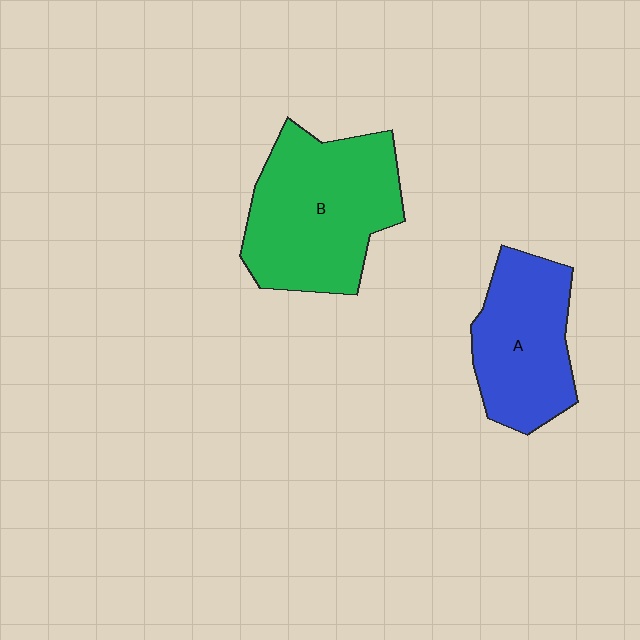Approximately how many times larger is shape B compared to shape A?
Approximately 1.4 times.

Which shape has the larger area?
Shape B (green).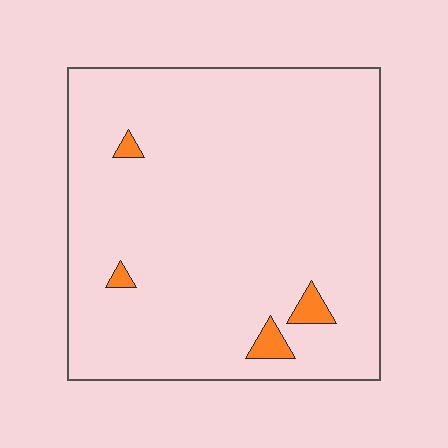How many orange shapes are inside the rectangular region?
4.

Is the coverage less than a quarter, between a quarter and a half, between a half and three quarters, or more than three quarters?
Less than a quarter.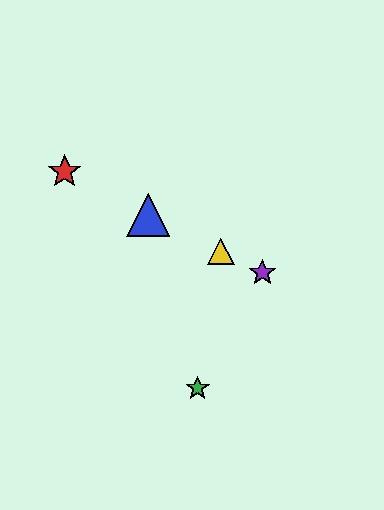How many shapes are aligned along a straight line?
4 shapes (the red star, the blue triangle, the yellow triangle, the purple star) are aligned along a straight line.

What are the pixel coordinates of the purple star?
The purple star is at (262, 273).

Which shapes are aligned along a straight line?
The red star, the blue triangle, the yellow triangle, the purple star are aligned along a straight line.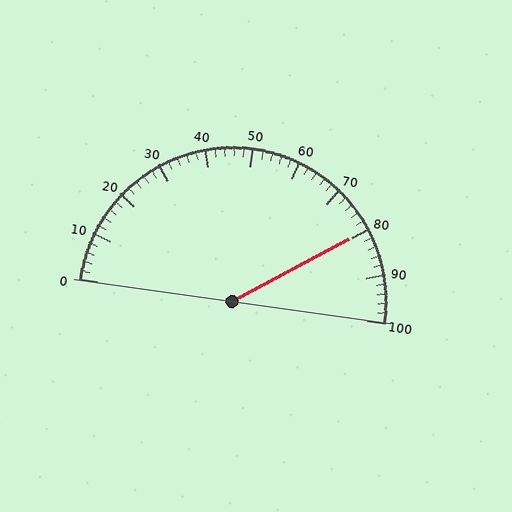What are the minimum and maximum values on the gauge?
The gauge ranges from 0 to 100.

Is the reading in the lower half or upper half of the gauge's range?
The reading is in the upper half of the range (0 to 100).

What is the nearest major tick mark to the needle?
The nearest major tick mark is 80.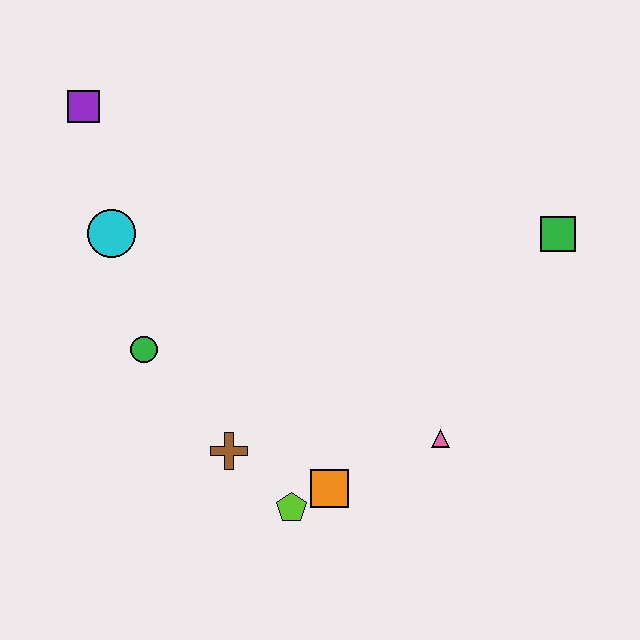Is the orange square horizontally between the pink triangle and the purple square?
Yes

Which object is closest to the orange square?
The lime pentagon is closest to the orange square.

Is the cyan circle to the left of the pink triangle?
Yes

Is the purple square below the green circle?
No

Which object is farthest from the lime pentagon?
The purple square is farthest from the lime pentagon.